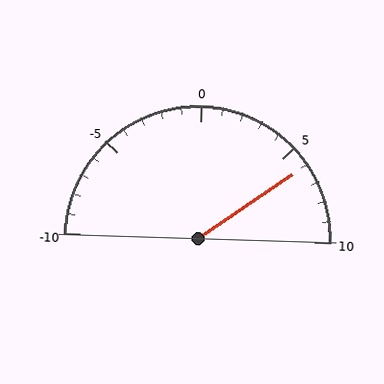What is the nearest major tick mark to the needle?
The nearest major tick mark is 5.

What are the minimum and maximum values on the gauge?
The gauge ranges from -10 to 10.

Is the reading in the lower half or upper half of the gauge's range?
The reading is in the upper half of the range (-10 to 10).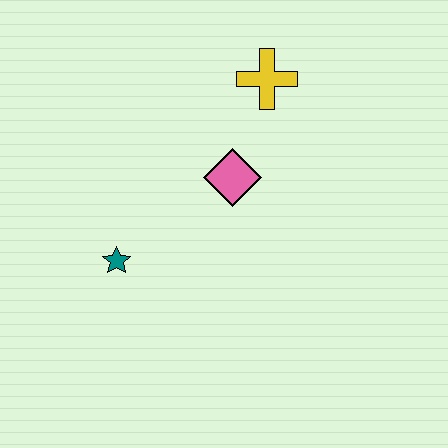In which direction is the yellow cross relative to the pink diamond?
The yellow cross is above the pink diamond.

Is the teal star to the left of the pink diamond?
Yes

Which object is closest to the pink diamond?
The yellow cross is closest to the pink diamond.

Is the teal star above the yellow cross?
No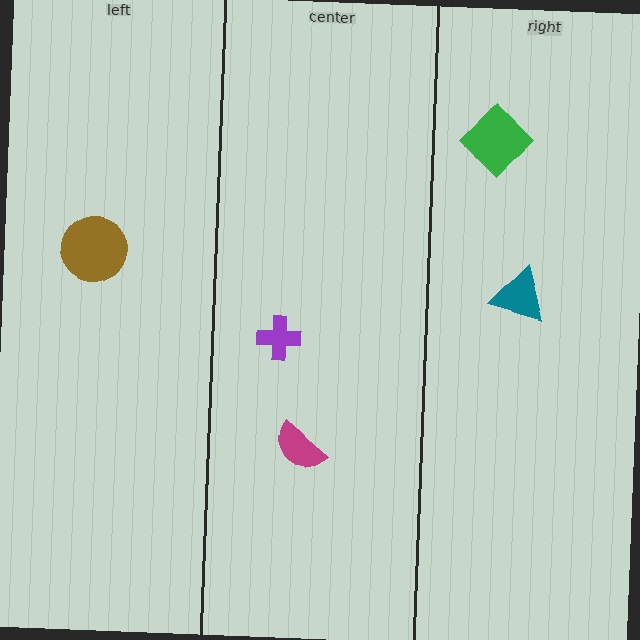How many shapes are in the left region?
1.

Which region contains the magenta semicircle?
The center region.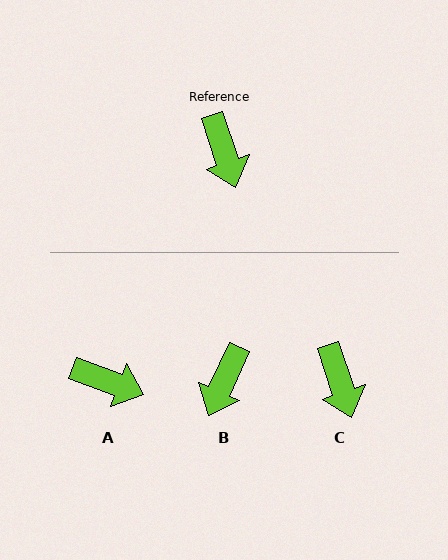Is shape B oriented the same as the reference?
No, it is off by about 43 degrees.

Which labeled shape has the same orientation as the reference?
C.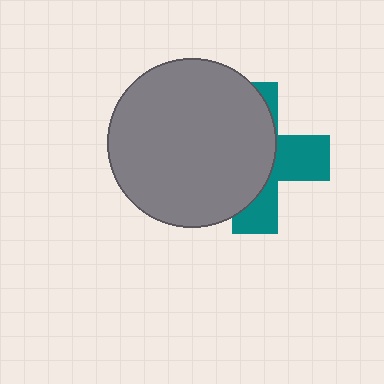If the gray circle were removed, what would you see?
You would see the complete teal cross.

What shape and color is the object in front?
The object in front is a gray circle.